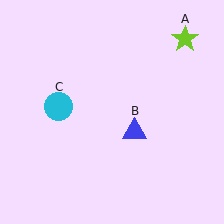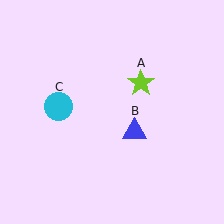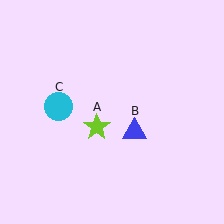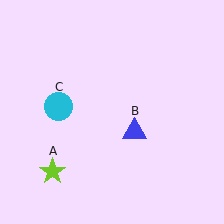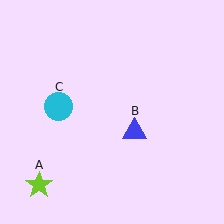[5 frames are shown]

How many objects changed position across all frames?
1 object changed position: lime star (object A).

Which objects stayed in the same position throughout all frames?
Blue triangle (object B) and cyan circle (object C) remained stationary.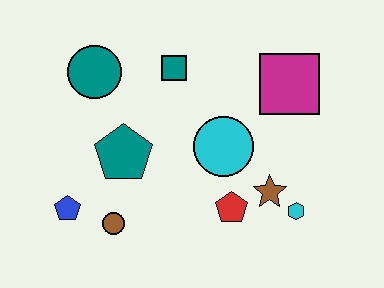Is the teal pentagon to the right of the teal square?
No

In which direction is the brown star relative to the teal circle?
The brown star is to the right of the teal circle.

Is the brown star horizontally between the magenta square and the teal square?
Yes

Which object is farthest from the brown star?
The teal circle is farthest from the brown star.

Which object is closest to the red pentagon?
The brown star is closest to the red pentagon.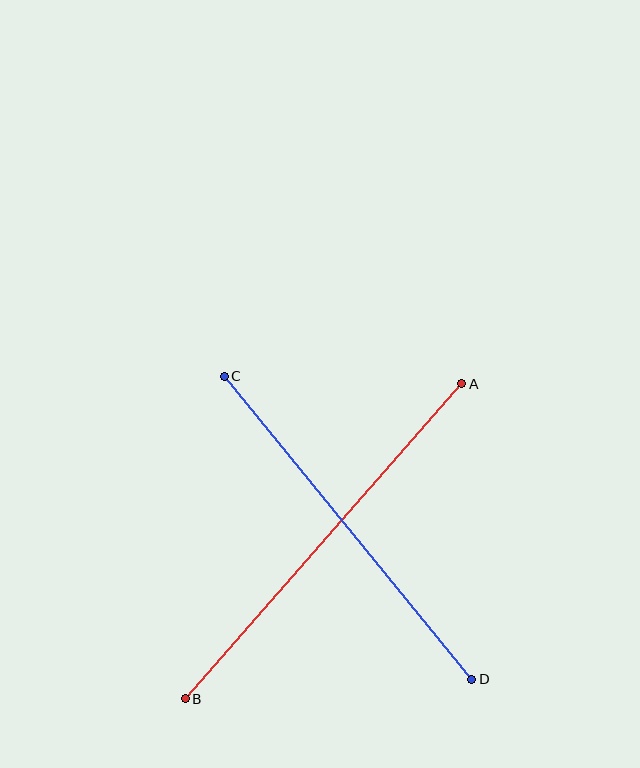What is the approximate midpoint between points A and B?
The midpoint is at approximately (324, 541) pixels.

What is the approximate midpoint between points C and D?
The midpoint is at approximately (348, 528) pixels.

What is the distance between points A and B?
The distance is approximately 419 pixels.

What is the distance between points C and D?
The distance is approximately 391 pixels.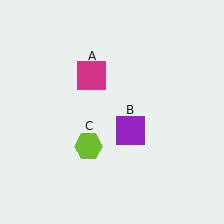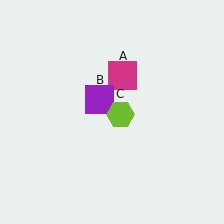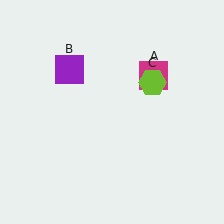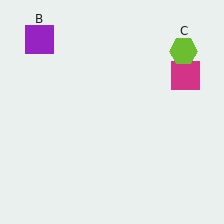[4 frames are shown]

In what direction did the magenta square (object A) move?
The magenta square (object A) moved right.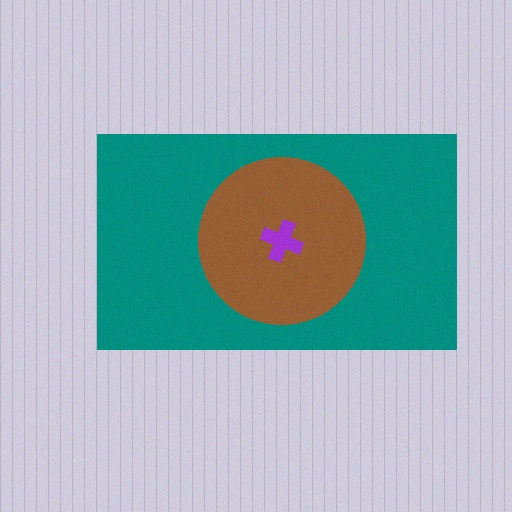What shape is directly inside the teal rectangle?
The brown circle.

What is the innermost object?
The purple cross.